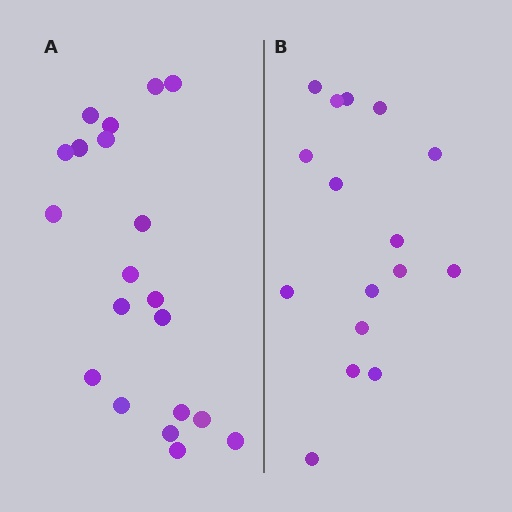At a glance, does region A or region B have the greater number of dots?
Region A (the left region) has more dots.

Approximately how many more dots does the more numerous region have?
Region A has about 4 more dots than region B.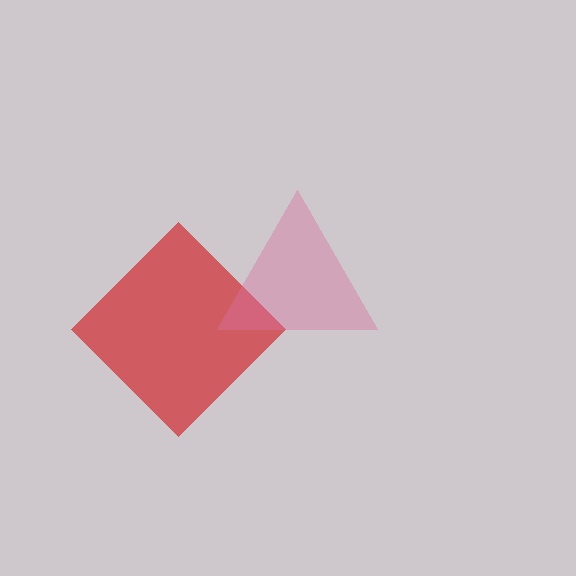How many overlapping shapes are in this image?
There are 2 overlapping shapes in the image.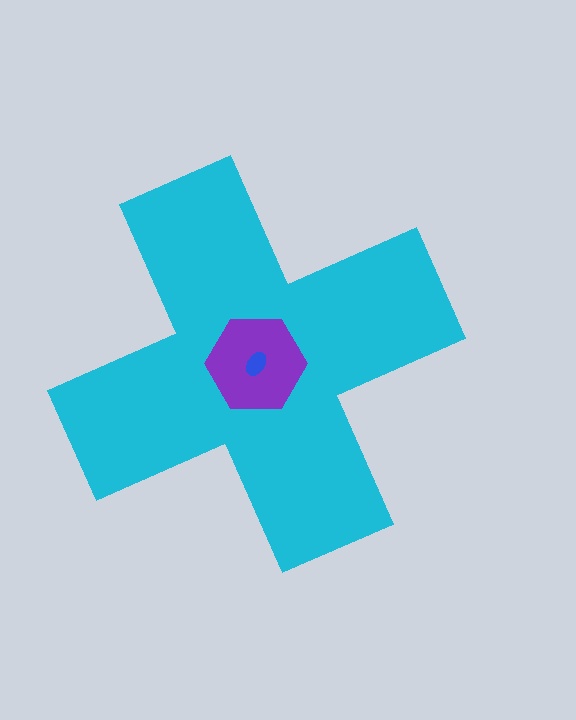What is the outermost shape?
The cyan cross.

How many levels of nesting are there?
3.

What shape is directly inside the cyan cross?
The purple hexagon.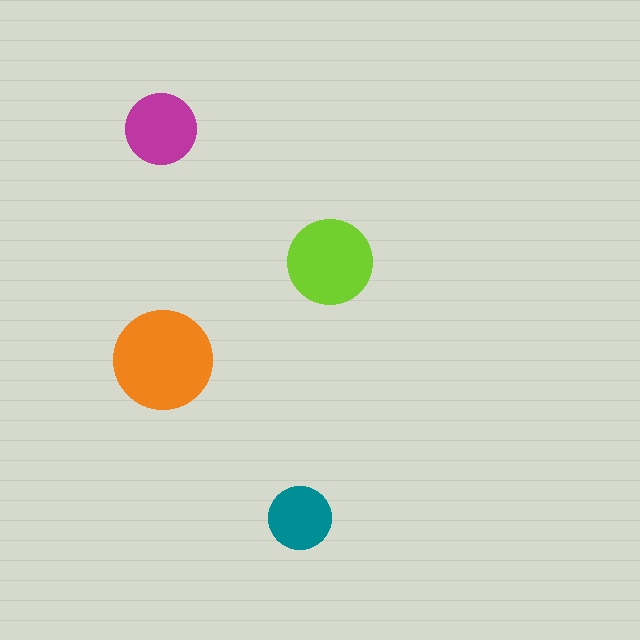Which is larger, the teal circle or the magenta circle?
The magenta one.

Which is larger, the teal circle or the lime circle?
The lime one.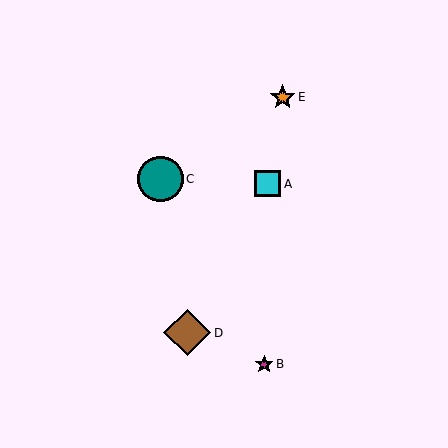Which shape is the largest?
The brown diamond (labeled D) is the largest.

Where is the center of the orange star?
The center of the orange star is at (283, 97).